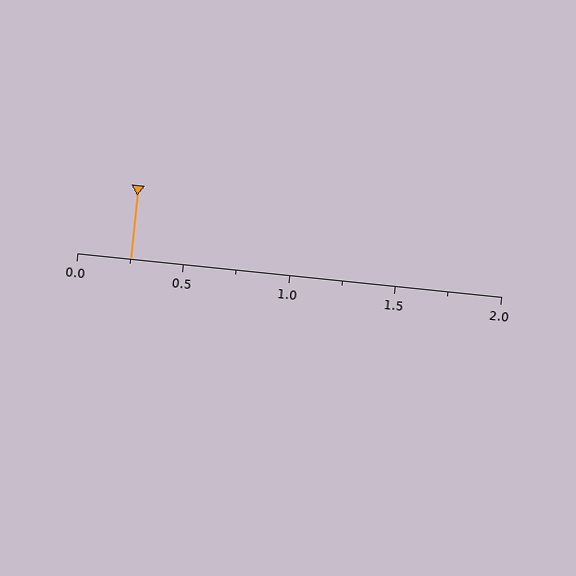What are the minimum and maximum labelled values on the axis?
The axis runs from 0.0 to 2.0.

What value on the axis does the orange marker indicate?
The marker indicates approximately 0.25.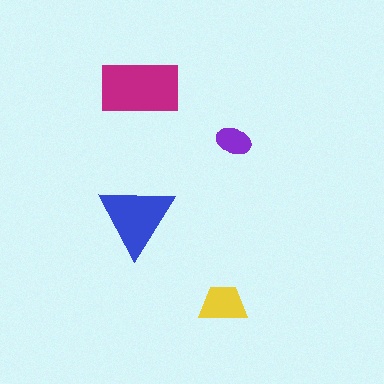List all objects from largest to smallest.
The magenta rectangle, the blue triangle, the yellow trapezoid, the purple ellipse.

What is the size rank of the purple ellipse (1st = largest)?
4th.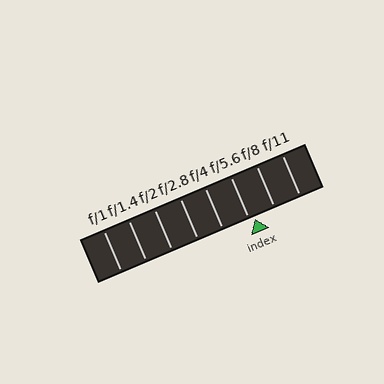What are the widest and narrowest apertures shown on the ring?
The widest aperture shown is f/1 and the narrowest is f/11.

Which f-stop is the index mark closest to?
The index mark is closest to f/5.6.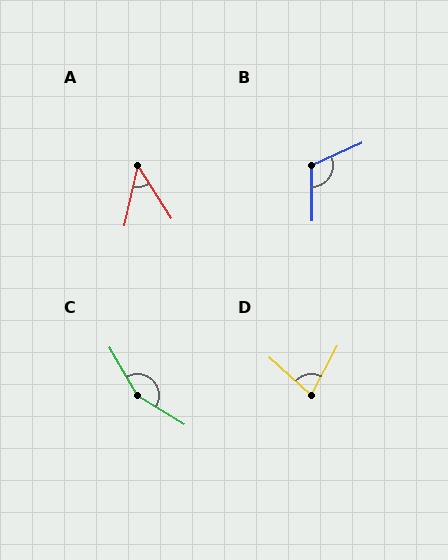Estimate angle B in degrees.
Approximately 114 degrees.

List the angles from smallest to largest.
A (46°), D (76°), B (114°), C (152°).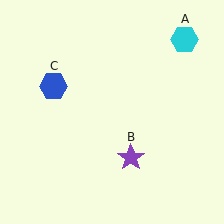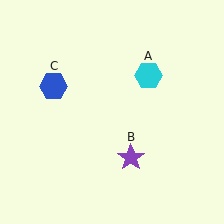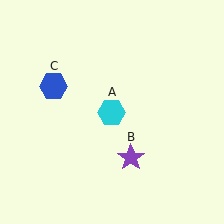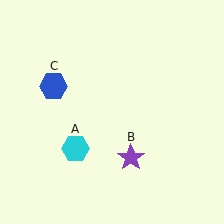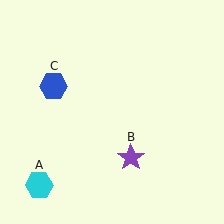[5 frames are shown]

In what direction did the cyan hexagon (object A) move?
The cyan hexagon (object A) moved down and to the left.